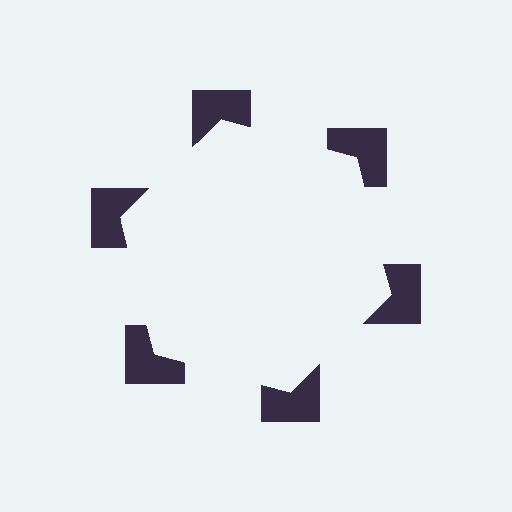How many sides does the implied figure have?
6 sides.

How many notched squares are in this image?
There are 6 — one at each vertex of the illusory hexagon.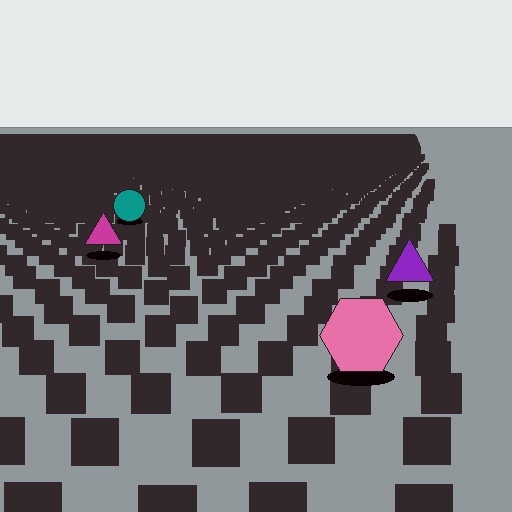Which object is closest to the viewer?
The pink hexagon is closest. The texture marks near it are larger and more spread out.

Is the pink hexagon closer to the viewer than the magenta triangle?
Yes. The pink hexagon is closer — you can tell from the texture gradient: the ground texture is coarser near it.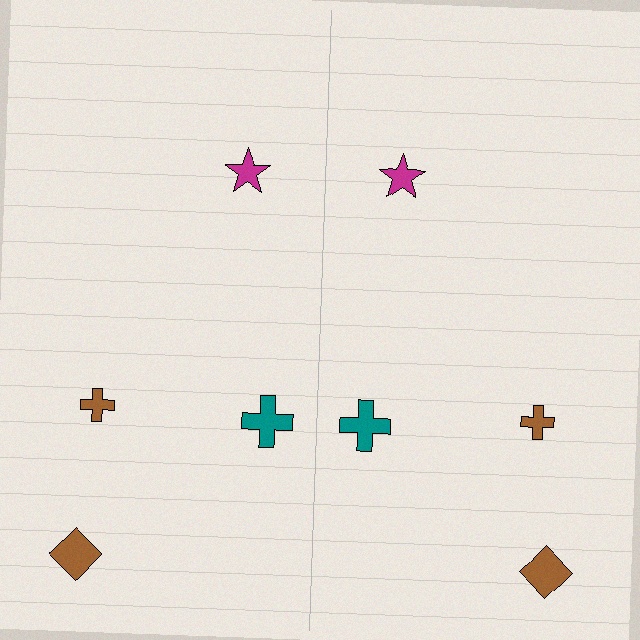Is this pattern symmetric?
Yes, this pattern has bilateral (reflection) symmetry.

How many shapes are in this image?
There are 8 shapes in this image.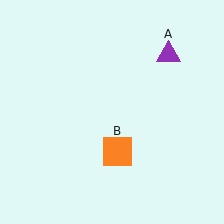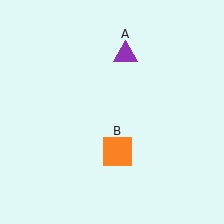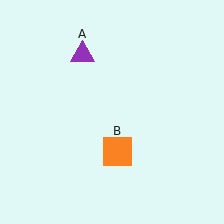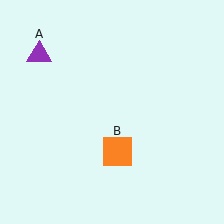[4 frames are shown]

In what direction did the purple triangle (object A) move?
The purple triangle (object A) moved left.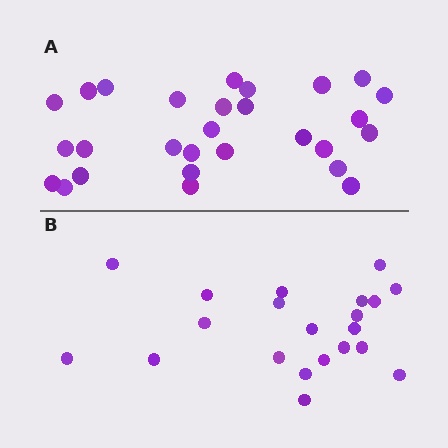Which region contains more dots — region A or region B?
Region A (the top region) has more dots.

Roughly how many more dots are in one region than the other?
Region A has roughly 8 or so more dots than region B.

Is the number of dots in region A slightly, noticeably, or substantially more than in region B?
Region A has noticeably more, but not dramatically so. The ratio is roughly 1.3 to 1.